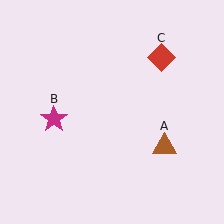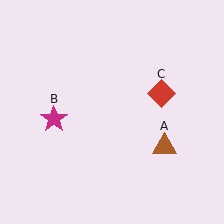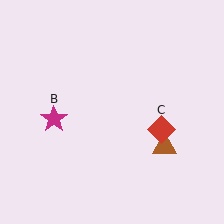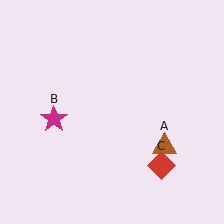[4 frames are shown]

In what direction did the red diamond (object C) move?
The red diamond (object C) moved down.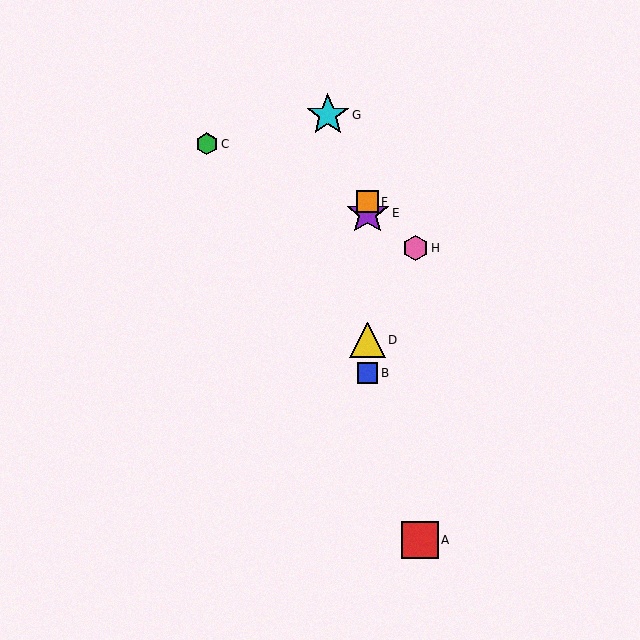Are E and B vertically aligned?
Yes, both are at x≈368.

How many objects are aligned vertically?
4 objects (B, D, E, F) are aligned vertically.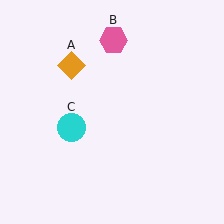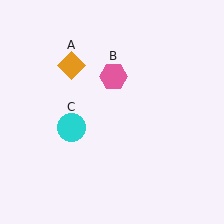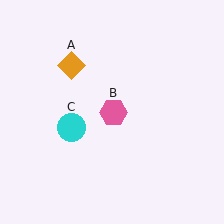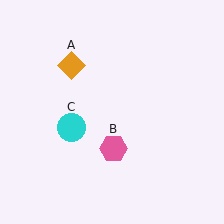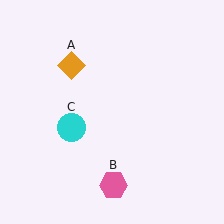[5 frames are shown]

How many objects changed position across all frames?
1 object changed position: pink hexagon (object B).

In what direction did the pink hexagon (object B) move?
The pink hexagon (object B) moved down.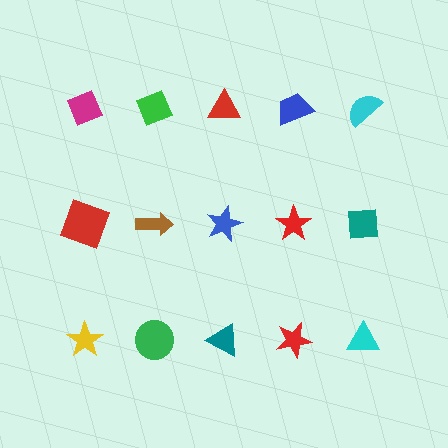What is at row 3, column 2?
A green circle.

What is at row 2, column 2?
A brown arrow.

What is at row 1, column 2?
A green diamond.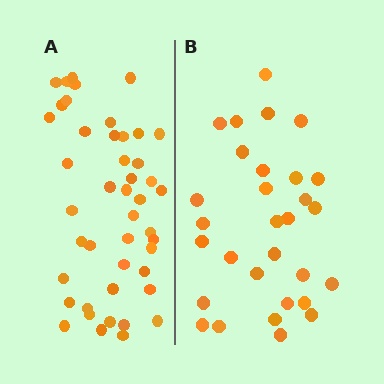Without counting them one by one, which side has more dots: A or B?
Region A (the left region) has more dots.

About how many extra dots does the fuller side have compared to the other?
Region A has approximately 15 more dots than region B.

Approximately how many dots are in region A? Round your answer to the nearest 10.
About 40 dots. (The exact count is 45, which rounds to 40.)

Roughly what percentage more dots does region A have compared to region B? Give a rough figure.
About 50% more.